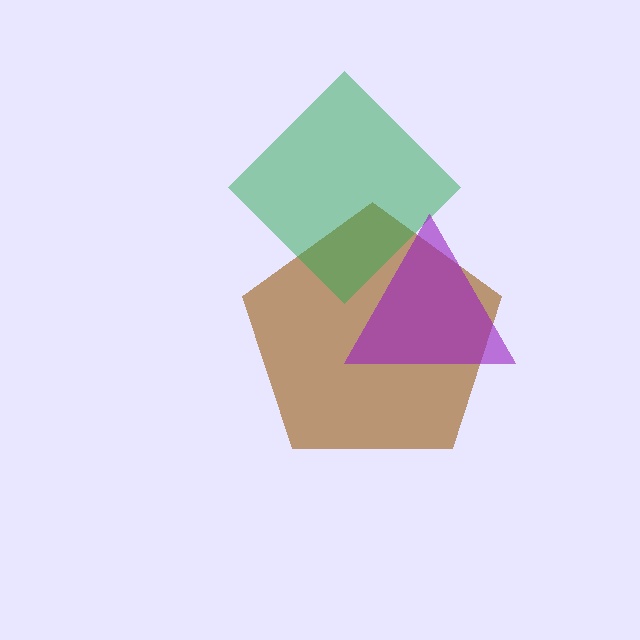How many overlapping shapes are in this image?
There are 3 overlapping shapes in the image.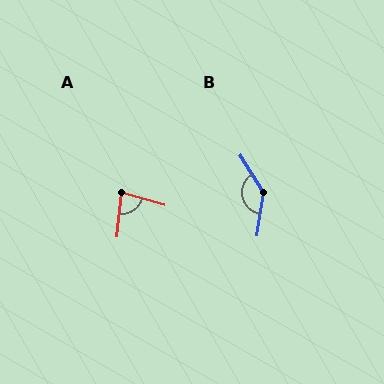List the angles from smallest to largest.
A (79°), B (141°).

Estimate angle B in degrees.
Approximately 141 degrees.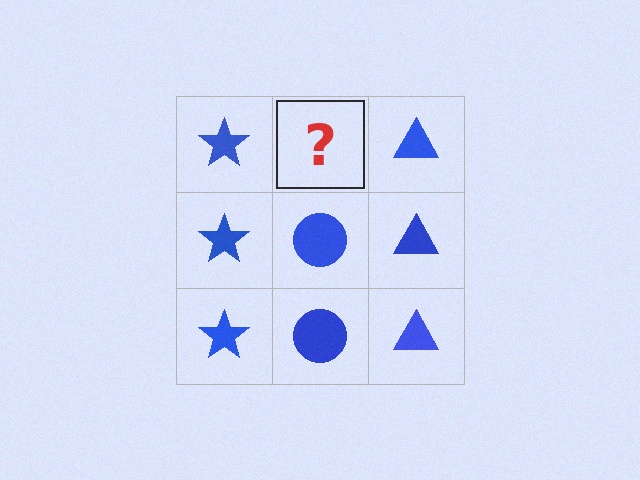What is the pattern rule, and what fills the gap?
The rule is that each column has a consistent shape. The gap should be filled with a blue circle.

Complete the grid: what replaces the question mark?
The question mark should be replaced with a blue circle.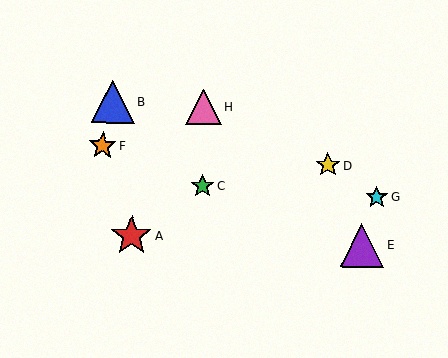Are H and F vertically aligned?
No, H is at x≈203 and F is at x≈103.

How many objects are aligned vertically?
2 objects (C, H) are aligned vertically.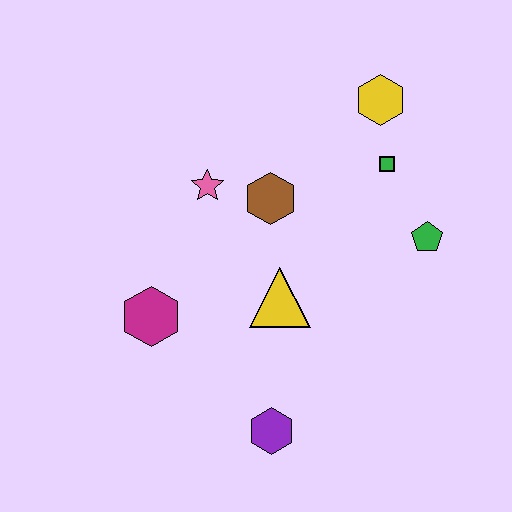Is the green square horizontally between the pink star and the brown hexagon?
No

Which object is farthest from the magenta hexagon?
The yellow hexagon is farthest from the magenta hexagon.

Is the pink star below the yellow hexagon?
Yes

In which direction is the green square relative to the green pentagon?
The green square is above the green pentagon.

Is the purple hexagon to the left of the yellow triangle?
Yes